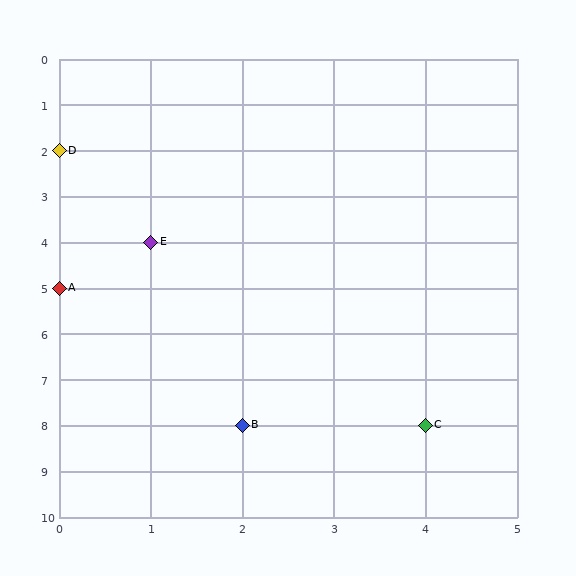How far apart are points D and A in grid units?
Points D and A are 3 rows apart.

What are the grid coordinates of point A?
Point A is at grid coordinates (0, 5).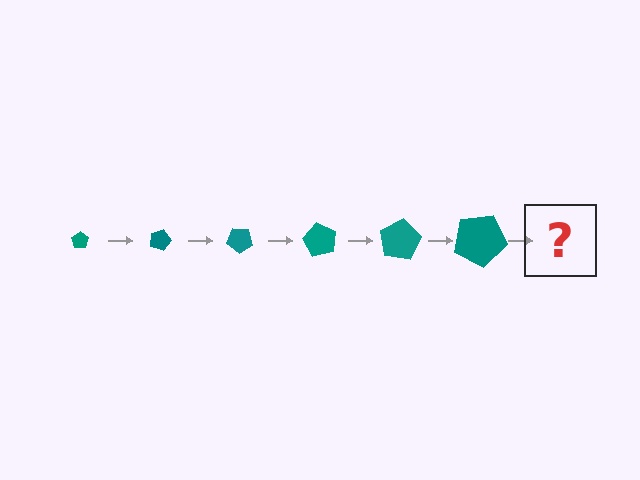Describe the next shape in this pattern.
It should be a pentagon, larger than the previous one and rotated 120 degrees from the start.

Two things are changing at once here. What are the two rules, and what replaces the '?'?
The two rules are that the pentagon grows larger each step and it rotates 20 degrees each step. The '?' should be a pentagon, larger than the previous one and rotated 120 degrees from the start.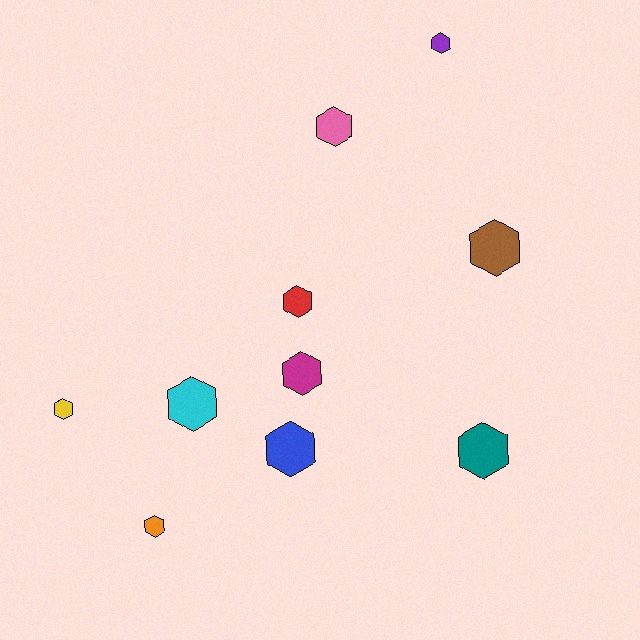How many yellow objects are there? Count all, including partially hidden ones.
There is 1 yellow object.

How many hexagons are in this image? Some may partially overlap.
There are 10 hexagons.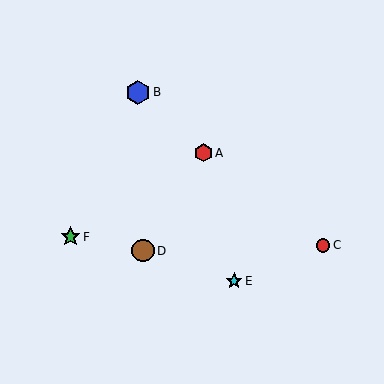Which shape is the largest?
The blue hexagon (labeled B) is the largest.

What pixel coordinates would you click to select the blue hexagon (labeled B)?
Click at (138, 92) to select the blue hexagon B.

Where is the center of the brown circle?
The center of the brown circle is at (143, 251).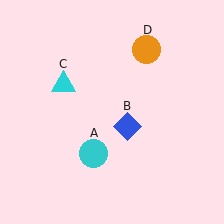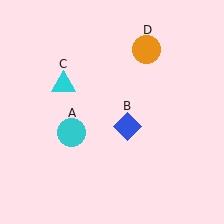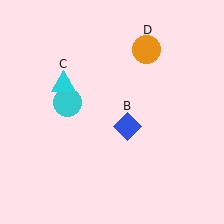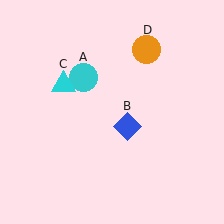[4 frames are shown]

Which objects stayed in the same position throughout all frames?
Blue diamond (object B) and cyan triangle (object C) and orange circle (object D) remained stationary.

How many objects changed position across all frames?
1 object changed position: cyan circle (object A).